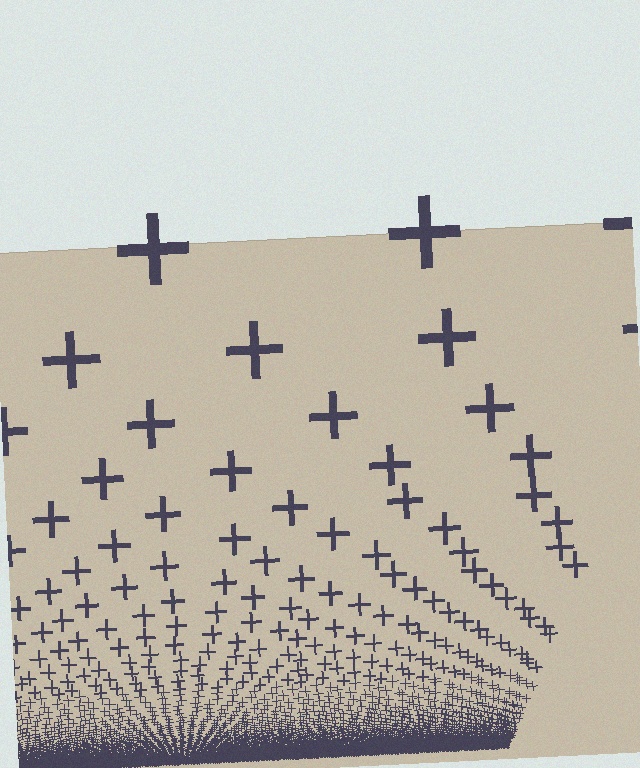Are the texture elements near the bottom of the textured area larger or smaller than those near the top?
Smaller. The gradient is inverted — elements near the bottom are smaller and denser.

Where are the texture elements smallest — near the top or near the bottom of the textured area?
Near the bottom.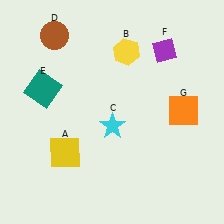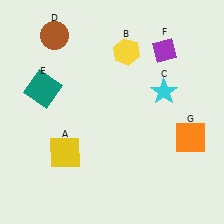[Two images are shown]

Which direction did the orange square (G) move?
The orange square (G) moved down.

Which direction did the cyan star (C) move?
The cyan star (C) moved right.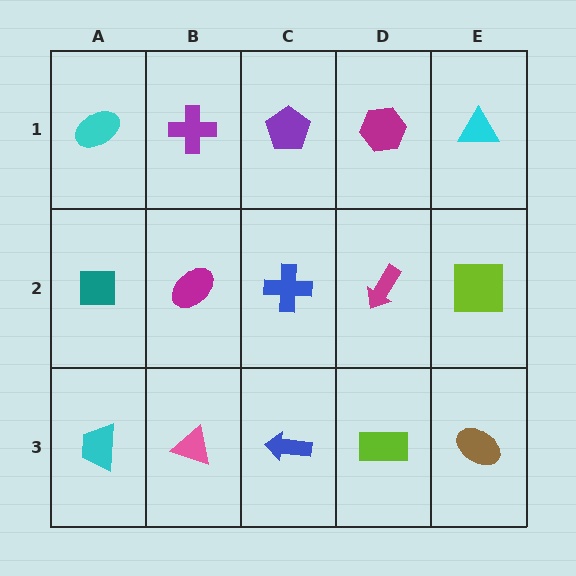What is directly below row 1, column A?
A teal square.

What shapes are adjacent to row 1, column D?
A magenta arrow (row 2, column D), a purple pentagon (row 1, column C), a cyan triangle (row 1, column E).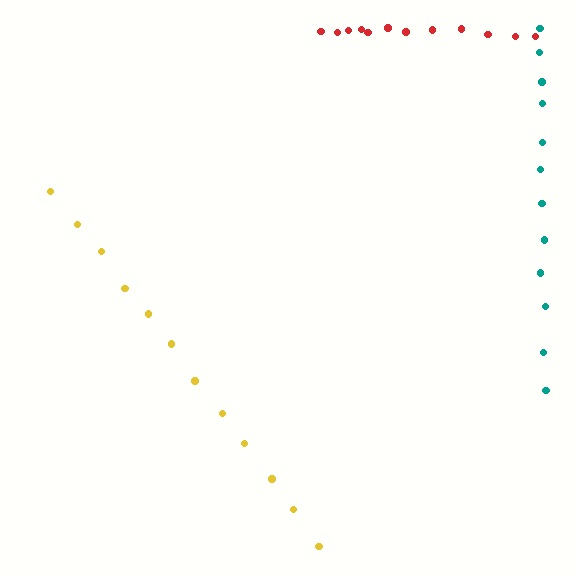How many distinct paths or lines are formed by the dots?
There are 3 distinct paths.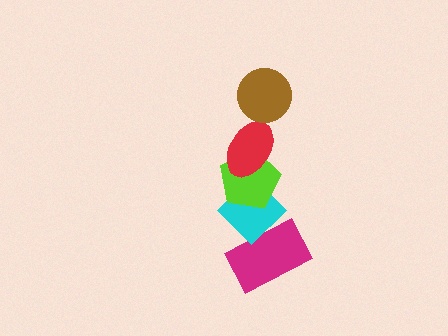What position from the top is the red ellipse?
The red ellipse is 2nd from the top.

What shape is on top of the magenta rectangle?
The cyan diamond is on top of the magenta rectangle.